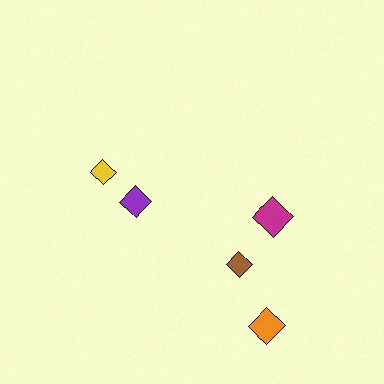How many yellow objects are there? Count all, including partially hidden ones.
There is 1 yellow object.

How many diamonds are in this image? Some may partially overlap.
There are 5 diamonds.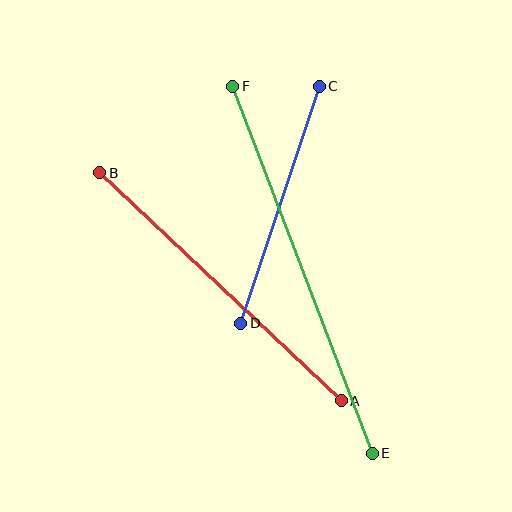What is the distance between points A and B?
The distance is approximately 332 pixels.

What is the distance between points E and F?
The distance is approximately 392 pixels.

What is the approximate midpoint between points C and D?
The midpoint is at approximately (280, 205) pixels.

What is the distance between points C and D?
The distance is approximately 250 pixels.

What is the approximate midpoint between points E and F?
The midpoint is at approximately (302, 270) pixels.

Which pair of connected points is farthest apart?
Points E and F are farthest apart.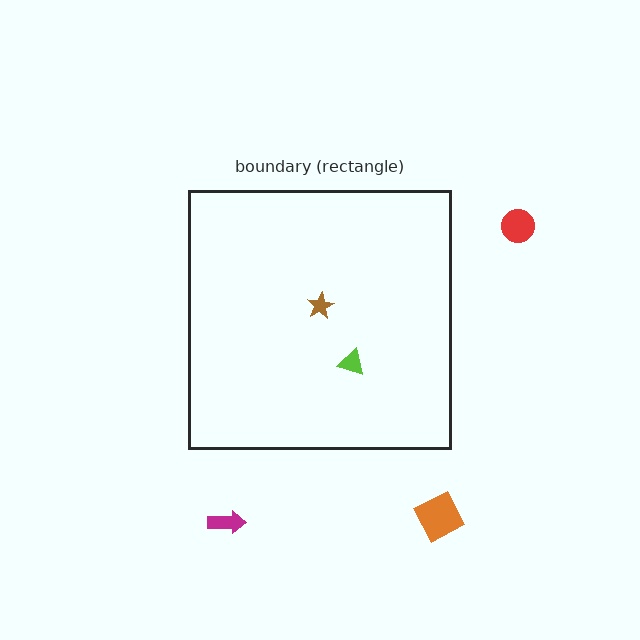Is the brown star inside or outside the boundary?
Inside.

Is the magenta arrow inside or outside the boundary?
Outside.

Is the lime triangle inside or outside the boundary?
Inside.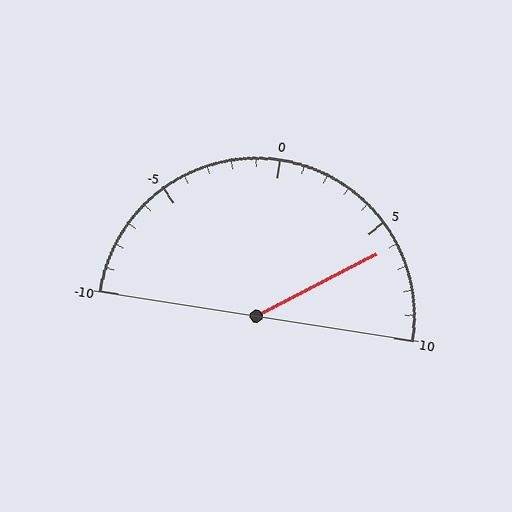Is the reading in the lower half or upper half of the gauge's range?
The reading is in the upper half of the range (-10 to 10).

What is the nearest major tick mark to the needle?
The nearest major tick mark is 5.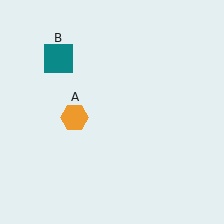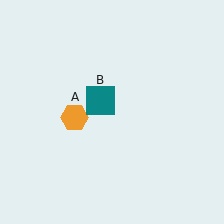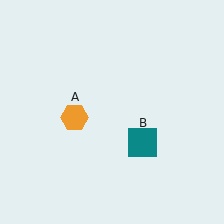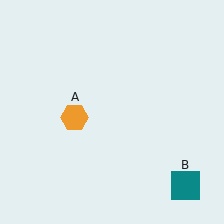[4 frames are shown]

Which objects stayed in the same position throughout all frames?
Orange hexagon (object A) remained stationary.